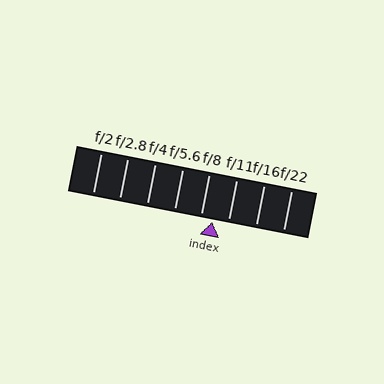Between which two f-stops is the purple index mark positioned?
The index mark is between f/8 and f/11.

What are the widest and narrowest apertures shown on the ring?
The widest aperture shown is f/2 and the narrowest is f/22.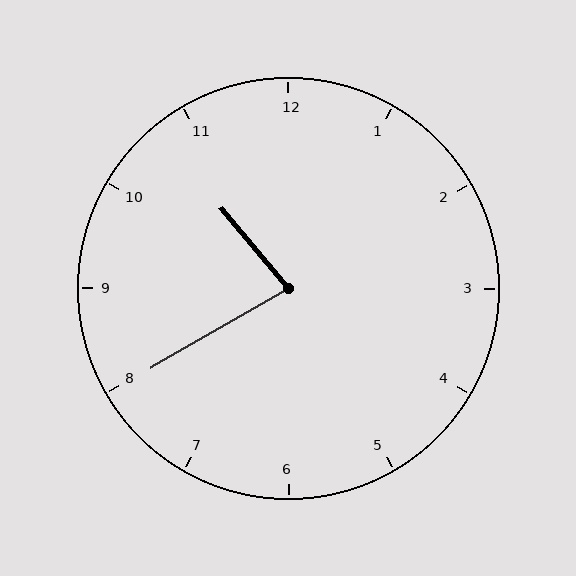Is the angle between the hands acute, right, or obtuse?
It is acute.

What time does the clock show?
10:40.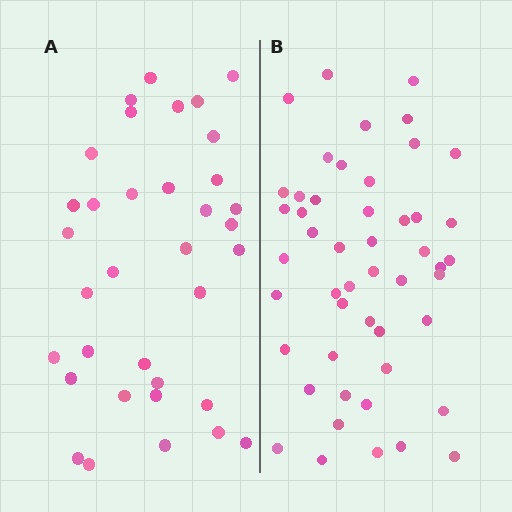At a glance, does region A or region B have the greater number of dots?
Region B (the right region) has more dots.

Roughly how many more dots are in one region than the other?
Region B has approximately 15 more dots than region A.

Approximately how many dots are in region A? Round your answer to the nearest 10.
About 40 dots. (The exact count is 35, which rounds to 40.)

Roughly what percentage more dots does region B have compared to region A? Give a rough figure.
About 40% more.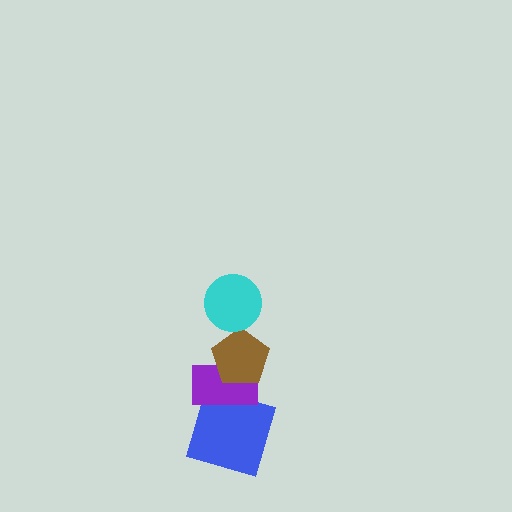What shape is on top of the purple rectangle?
The brown pentagon is on top of the purple rectangle.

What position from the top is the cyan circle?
The cyan circle is 1st from the top.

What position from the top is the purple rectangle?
The purple rectangle is 3rd from the top.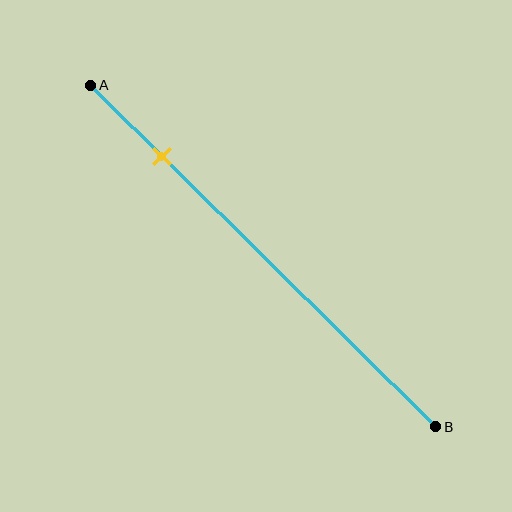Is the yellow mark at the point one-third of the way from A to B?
No, the mark is at about 20% from A, not at the 33% one-third point.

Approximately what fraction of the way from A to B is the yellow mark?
The yellow mark is approximately 20% of the way from A to B.